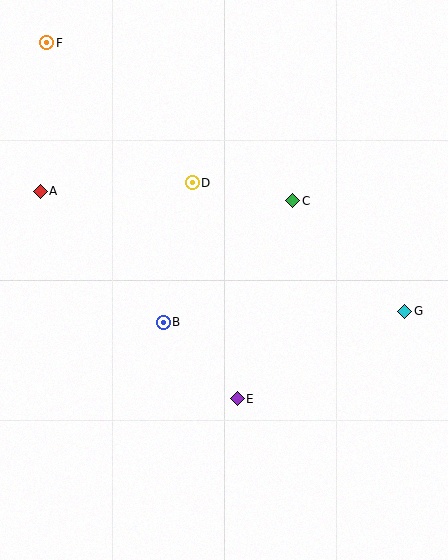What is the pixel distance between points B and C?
The distance between B and C is 178 pixels.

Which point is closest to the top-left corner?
Point F is closest to the top-left corner.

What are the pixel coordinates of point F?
Point F is at (47, 43).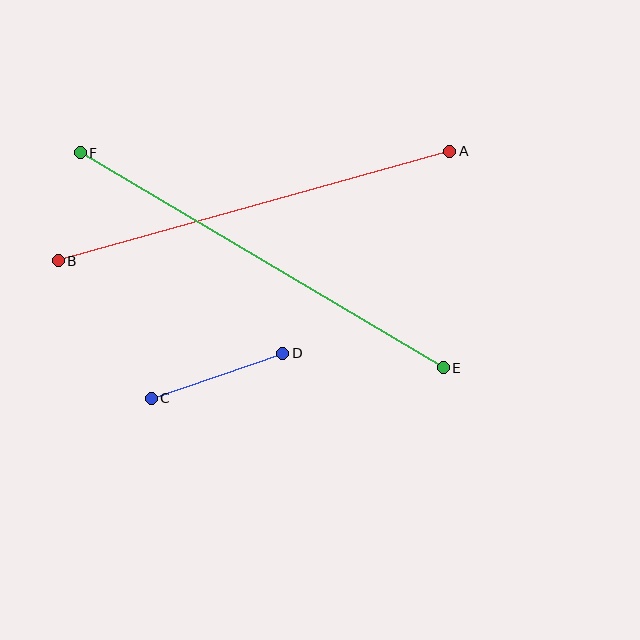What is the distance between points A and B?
The distance is approximately 406 pixels.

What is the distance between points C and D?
The distance is approximately 139 pixels.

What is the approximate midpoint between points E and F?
The midpoint is at approximately (262, 260) pixels.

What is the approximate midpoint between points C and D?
The midpoint is at approximately (217, 376) pixels.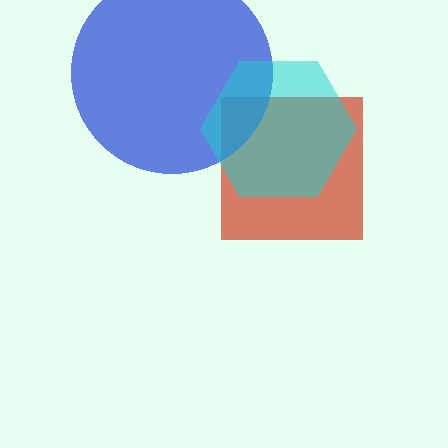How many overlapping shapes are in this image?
There are 3 overlapping shapes in the image.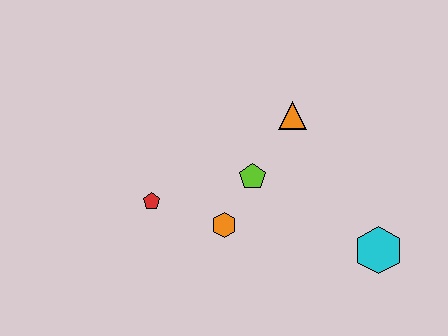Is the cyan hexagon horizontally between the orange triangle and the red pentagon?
No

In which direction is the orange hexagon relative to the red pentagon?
The orange hexagon is to the right of the red pentagon.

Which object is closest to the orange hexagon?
The lime pentagon is closest to the orange hexagon.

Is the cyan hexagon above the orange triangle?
No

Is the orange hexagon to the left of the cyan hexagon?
Yes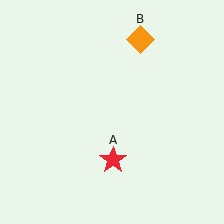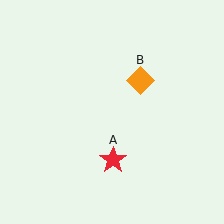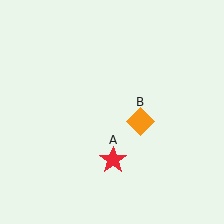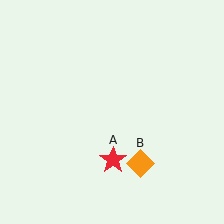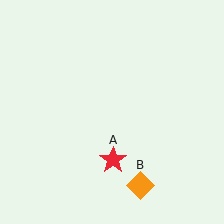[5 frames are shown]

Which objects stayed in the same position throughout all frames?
Red star (object A) remained stationary.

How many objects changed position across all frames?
1 object changed position: orange diamond (object B).